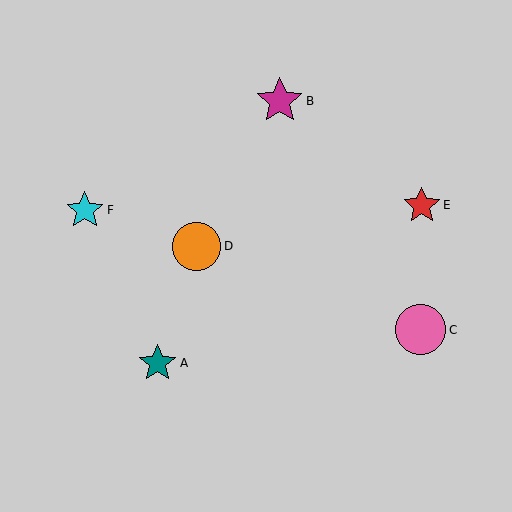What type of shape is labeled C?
Shape C is a pink circle.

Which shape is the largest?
The pink circle (labeled C) is the largest.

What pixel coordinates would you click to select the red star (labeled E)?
Click at (422, 205) to select the red star E.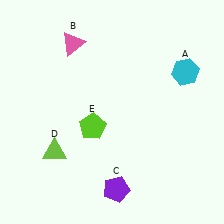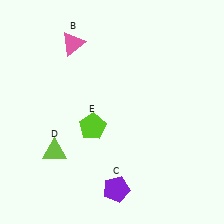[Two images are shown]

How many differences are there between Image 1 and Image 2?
There is 1 difference between the two images.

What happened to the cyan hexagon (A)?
The cyan hexagon (A) was removed in Image 2. It was in the top-right area of Image 1.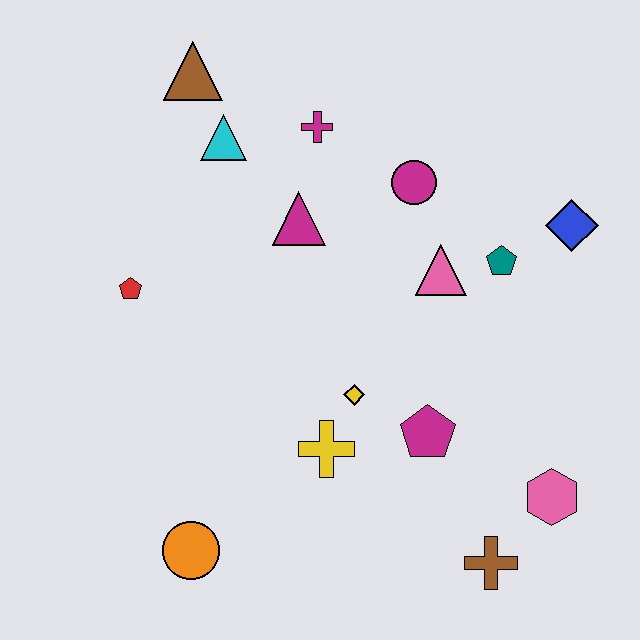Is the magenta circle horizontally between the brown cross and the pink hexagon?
No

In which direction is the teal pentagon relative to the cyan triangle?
The teal pentagon is to the right of the cyan triangle.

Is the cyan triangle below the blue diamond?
No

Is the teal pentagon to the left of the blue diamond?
Yes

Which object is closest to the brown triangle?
The cyan triangle is closest to the brown triangle.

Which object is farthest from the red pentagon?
The pink hexagon is farthest from the red pentagon.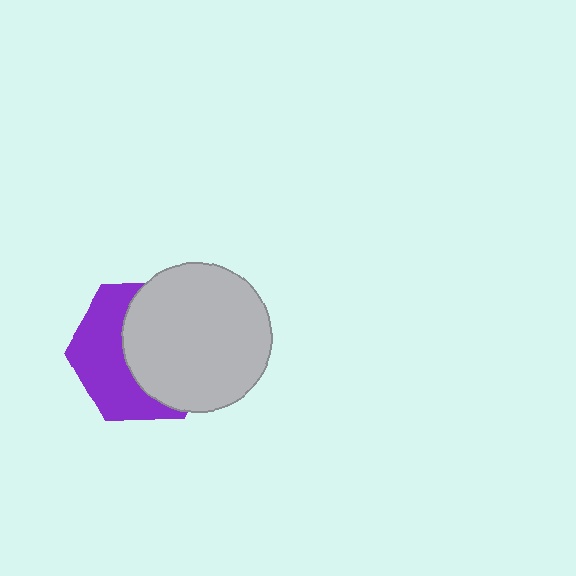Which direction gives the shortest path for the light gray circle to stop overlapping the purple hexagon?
Moving right gives the shortest separation.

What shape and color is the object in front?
The object in front is a light gray circle.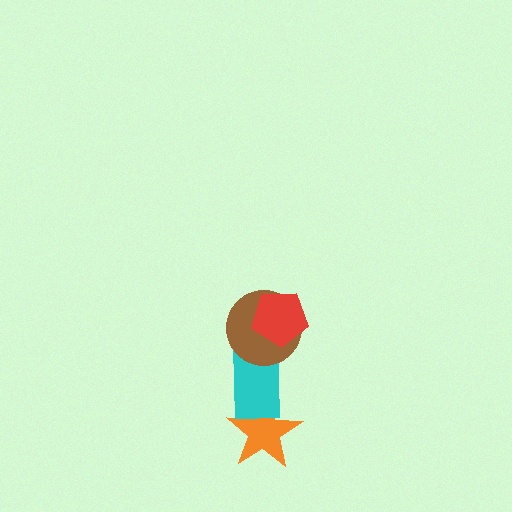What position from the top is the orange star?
The orange star is 4th from the top.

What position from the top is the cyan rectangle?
The cyan rectangle is 3rd from the top.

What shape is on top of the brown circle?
The red pentagon is on top of the brown circle.